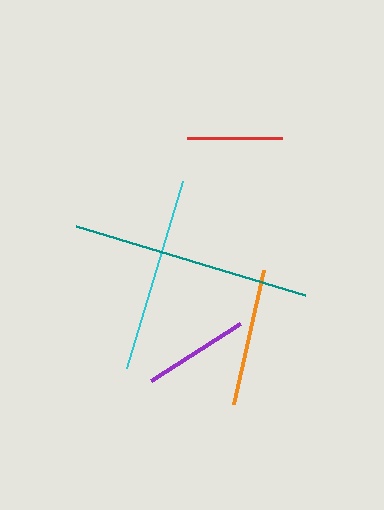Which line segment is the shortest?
The red line is the shortest at approximately 94 pixels.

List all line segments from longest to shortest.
From longest to shortest: teal, cyan, orange, purple, red.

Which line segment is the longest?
The teal line is the longest at approximately 238 pixels.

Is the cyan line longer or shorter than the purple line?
The cyan line is longer than the purple line.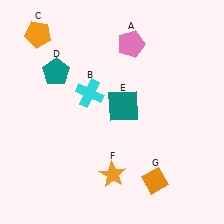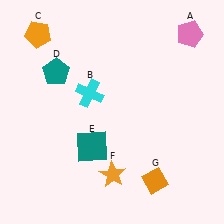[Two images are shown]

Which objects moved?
The objects that moved are: the pink pentagon (A), the teal square (E).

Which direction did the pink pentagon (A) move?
The pink pentagon (A) moved right.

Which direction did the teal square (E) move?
The teal square (E) moved down.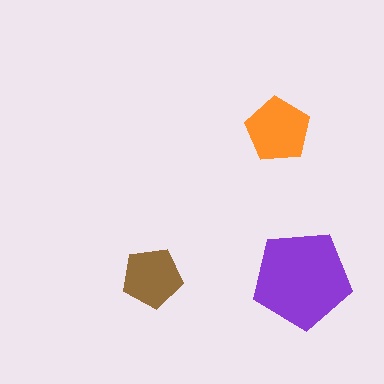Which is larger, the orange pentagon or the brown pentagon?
The orange one.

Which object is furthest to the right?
The purple pentagon is rightmost.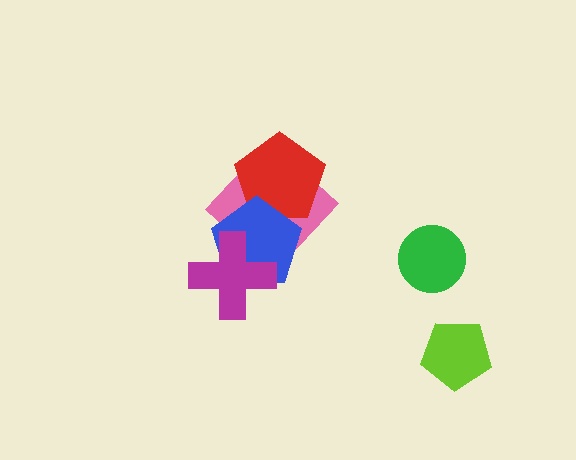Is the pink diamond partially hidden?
Yes, it is partially covered by another shape.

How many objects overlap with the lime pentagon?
0 objects overlap with the lime pentagon.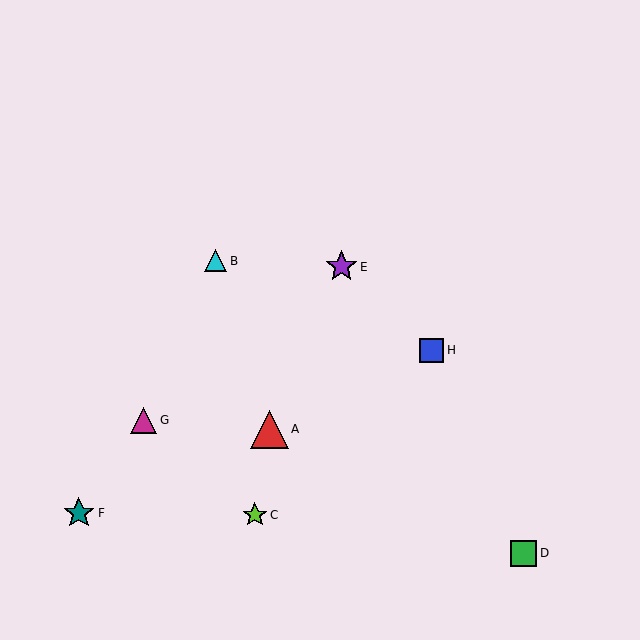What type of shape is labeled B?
Shape B is a cyan triangle.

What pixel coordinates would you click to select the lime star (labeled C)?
Click at (255, 515) to select the lime star C.